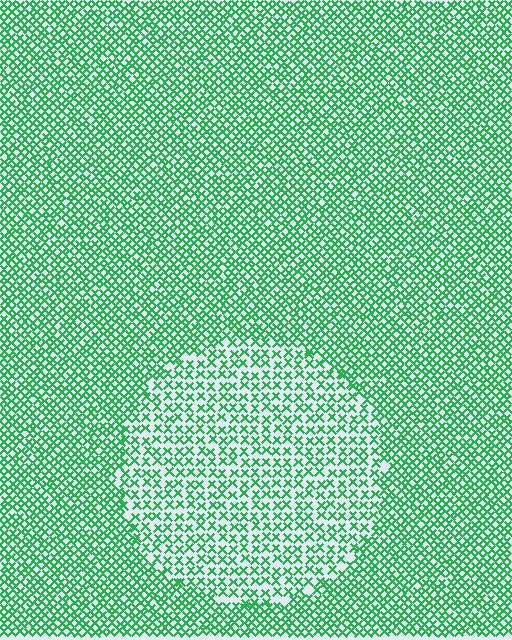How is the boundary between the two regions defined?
The boundary is defined by a change in element density (approximately 1.7x ratio). All elements are the same color, size, and shape.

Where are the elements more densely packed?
The elements are more densely packed outside the circle boundary.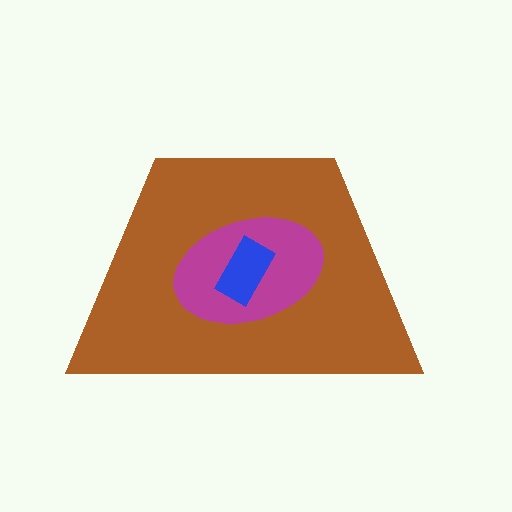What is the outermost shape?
The brown trapezoid.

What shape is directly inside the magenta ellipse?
The blue rectangle.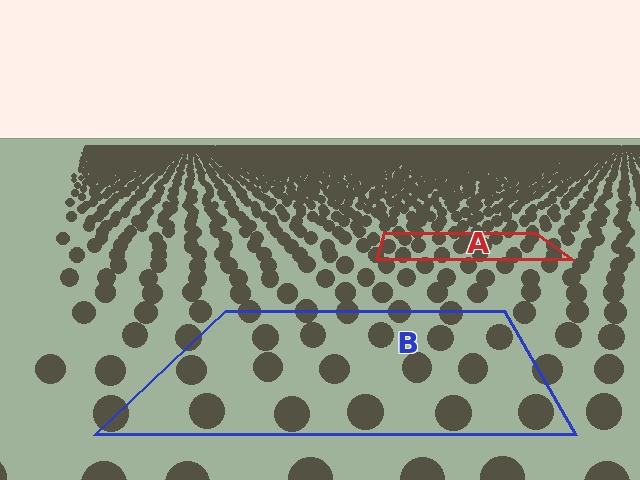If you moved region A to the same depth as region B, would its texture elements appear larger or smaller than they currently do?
They would appear larger. At a closer depth, the same texture elements are projected at a bigger on-screen size.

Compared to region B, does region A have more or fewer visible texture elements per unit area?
Region A has more texture elements per unit area — they are packed more densely because it is farther away.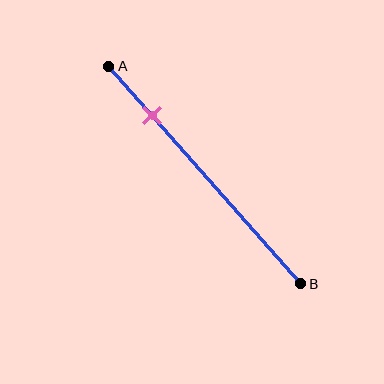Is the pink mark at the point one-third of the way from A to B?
No, the mark is at about 25% from A, not at the 33% one-third point.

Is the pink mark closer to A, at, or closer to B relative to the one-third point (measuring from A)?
The pink mark is closer to point A than the one-third point of segment AB.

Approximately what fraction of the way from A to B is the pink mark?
The pink mark is approximately 25% of the way from A to B.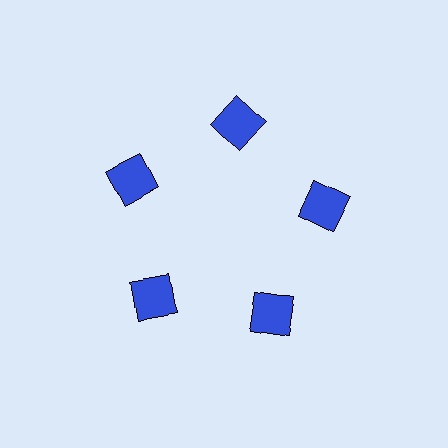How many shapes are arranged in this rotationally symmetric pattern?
There are 5 shapes, arranged in 5 groups of 1.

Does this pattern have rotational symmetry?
Yes, this pattern has 5-fold rotational symmetry. It looks the same after rotating 72 degrees around the center.